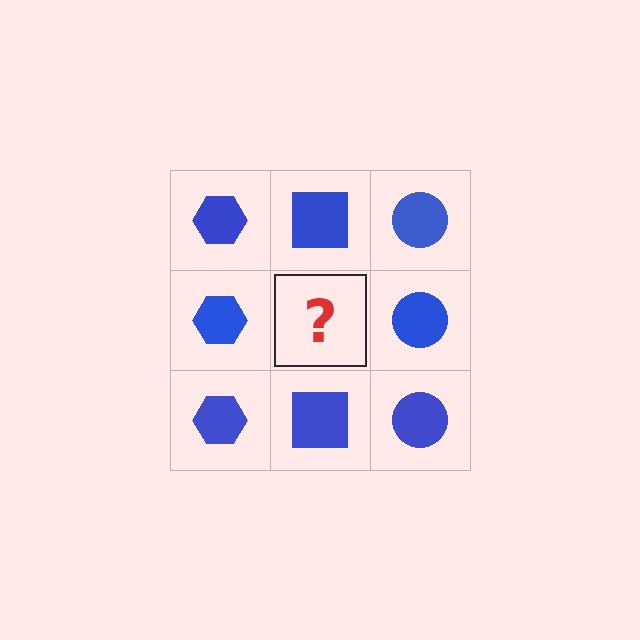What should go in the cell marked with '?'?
The missing cell should contain a blue square.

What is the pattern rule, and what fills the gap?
The rule is that each column has a consistent shape. The gap should be filled with a blue square.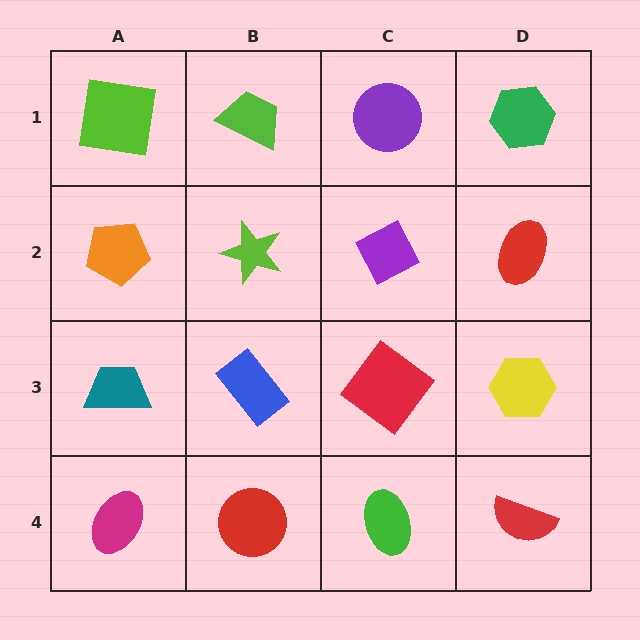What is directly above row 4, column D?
A yellow hexagon.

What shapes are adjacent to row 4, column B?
A blue rectangle (row 3, column B), a magenta ellipse (row 4, column A), a green ellipse (row 4, column C).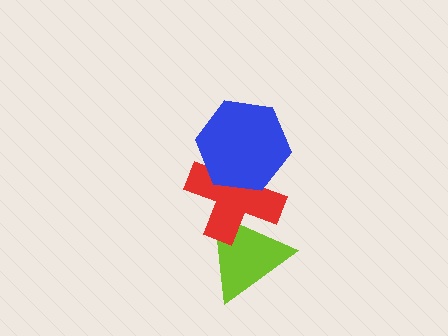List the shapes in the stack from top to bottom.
From top to bottom: the blue hexagon, the red cross, the lime triangle.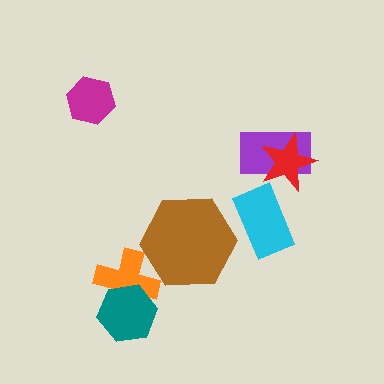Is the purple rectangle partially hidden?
Yes, it is partially covered by another shape.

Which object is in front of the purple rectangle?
The red star is in front of the purple rectangle.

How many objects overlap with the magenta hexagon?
0 objects overlap with the magenta hexagon.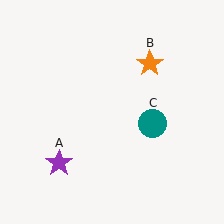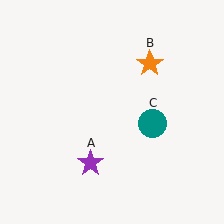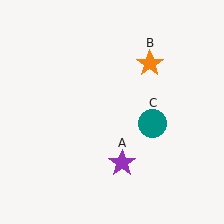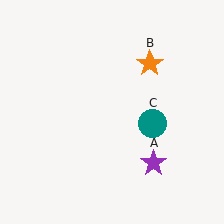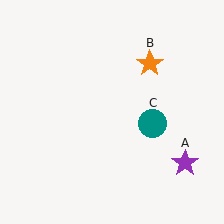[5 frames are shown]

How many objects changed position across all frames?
1 object changed position: purple star (object A).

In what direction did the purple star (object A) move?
The purple star (object A) moved right.